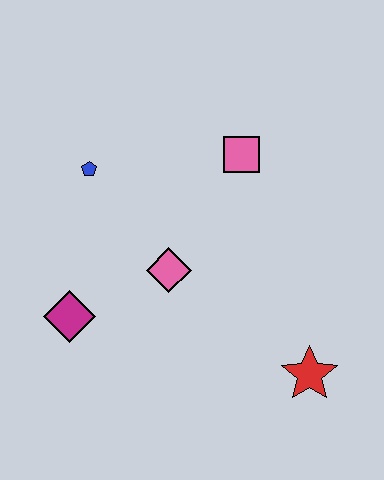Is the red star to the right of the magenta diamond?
Yes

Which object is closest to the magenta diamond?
The pink diamond is closest to the magenta diamond.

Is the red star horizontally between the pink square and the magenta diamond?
No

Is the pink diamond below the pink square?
Yes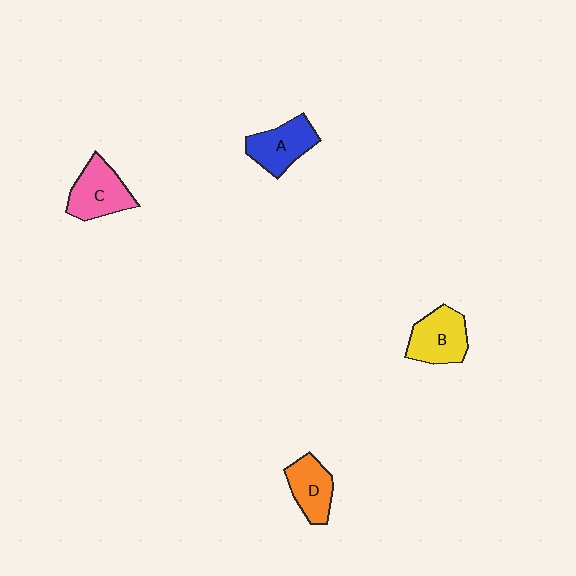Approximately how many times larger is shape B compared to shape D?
Approximately 1.2 times.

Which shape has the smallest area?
Shape D (orange).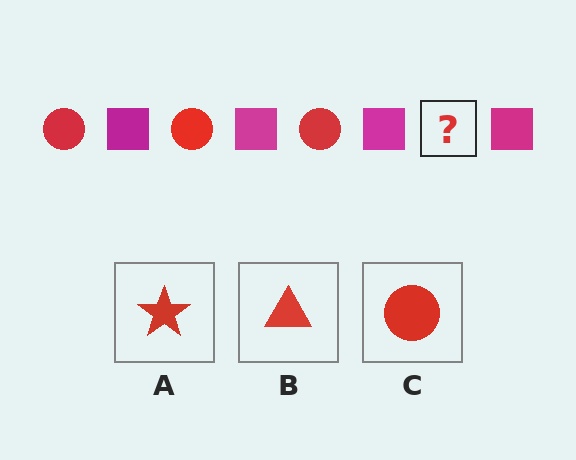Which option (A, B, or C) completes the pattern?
C.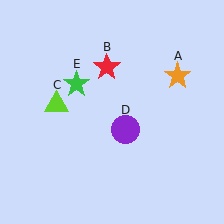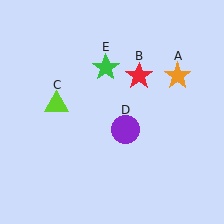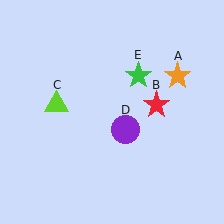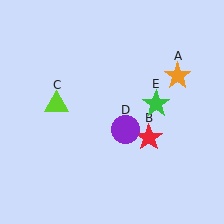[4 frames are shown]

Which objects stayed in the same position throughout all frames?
Orange star (object A) and lime triangle (object C) and purple circle (object D) remained stationary.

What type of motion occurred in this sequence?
The red star (object B), green star (object E) rotated clockwise around the center of the scene.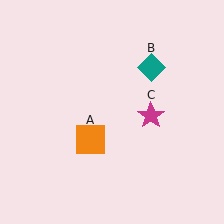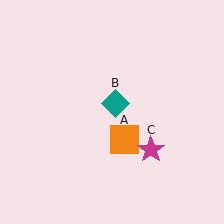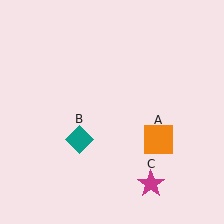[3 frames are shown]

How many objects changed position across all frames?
3 objects changed position: orange square (object A), teal diamond (object B), magenta star (object C).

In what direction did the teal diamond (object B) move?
The teal diamond (object B) moved down and to the left.